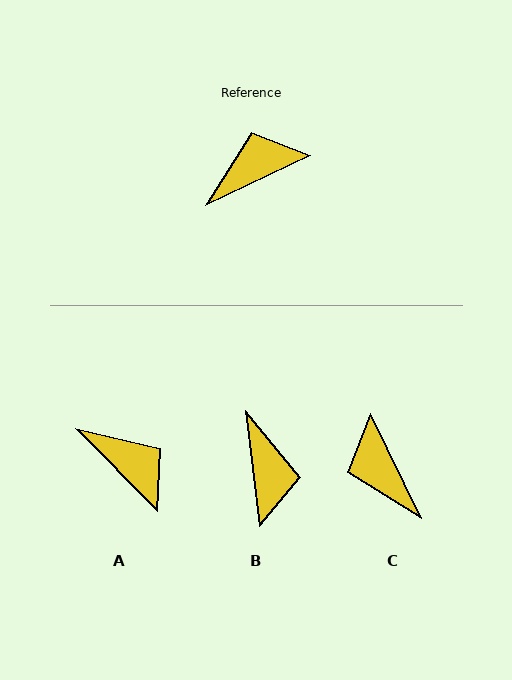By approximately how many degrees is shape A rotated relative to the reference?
Approximately 71 degrees clockwise.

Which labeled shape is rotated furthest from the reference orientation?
B, about 109 degrees away.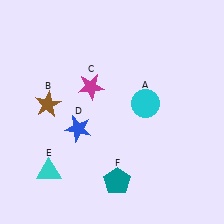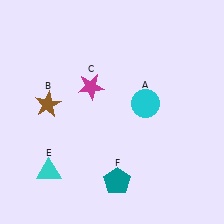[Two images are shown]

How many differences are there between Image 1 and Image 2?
There is 1 difference between the two images.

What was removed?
The blue star (D) was removed in Image 2.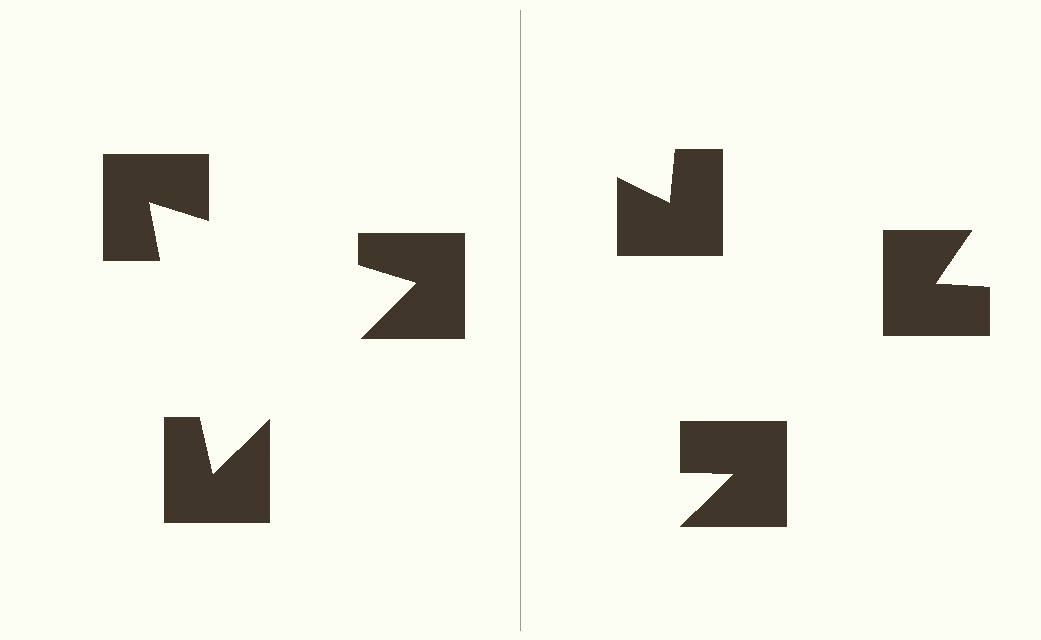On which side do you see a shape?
An illusory triangle appears on the left side. On the right side the wedge cuts are rotated, so no coherent shape forms.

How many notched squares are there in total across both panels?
6 — 3 on each side.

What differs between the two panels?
The notched squares are positioned identically on both sides; only the wedge orientations differ. On the left they align to a triangle; on the right they are misaligned.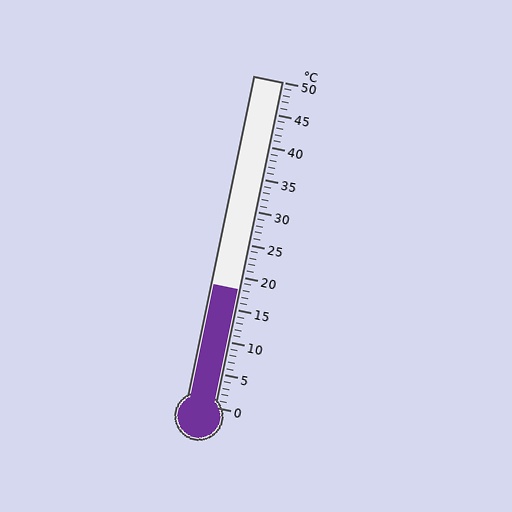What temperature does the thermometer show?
The thermometer shows approximately 18°C.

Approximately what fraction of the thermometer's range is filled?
The thermometer is filled to approximately 35% of its range.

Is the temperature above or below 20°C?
The temperature is below 20°C.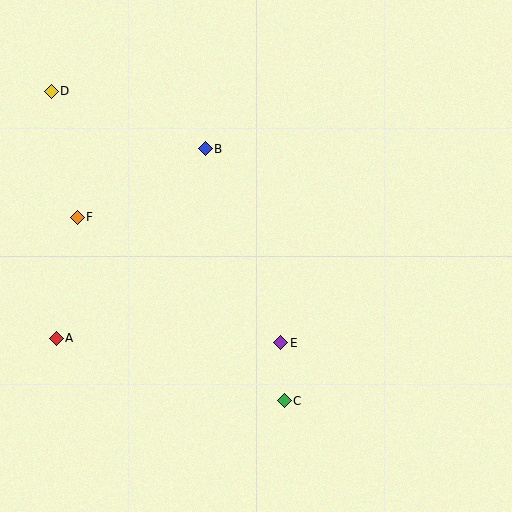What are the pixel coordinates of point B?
Point B is at (205, 149).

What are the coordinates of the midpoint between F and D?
The midpoint between F and D is at (64, 154).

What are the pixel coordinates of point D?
Point D is at (51, 91).